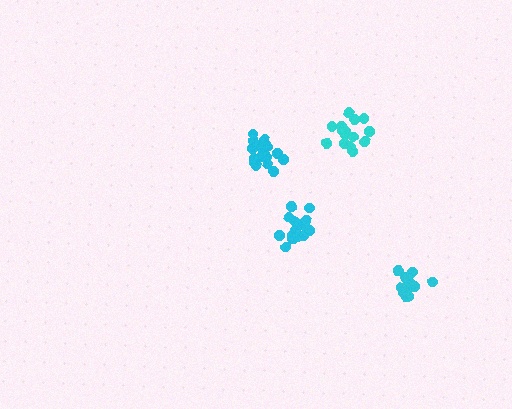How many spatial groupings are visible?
There are 4 spatial groupings.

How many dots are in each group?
Group 1: 14 dots, Group 2: 17 dots, Group 3: 15 dots, Group 4: 18 dots (64 total).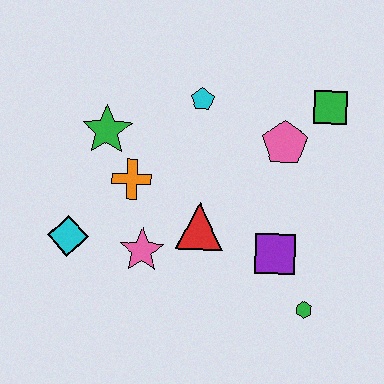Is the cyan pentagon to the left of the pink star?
No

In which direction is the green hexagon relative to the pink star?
The green hexagon is to the right of the pink star.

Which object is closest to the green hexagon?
The purple square is closest to the green hexagon.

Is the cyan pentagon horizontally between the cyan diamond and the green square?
Yes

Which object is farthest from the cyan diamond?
The green square is farthest from the cyan diamond.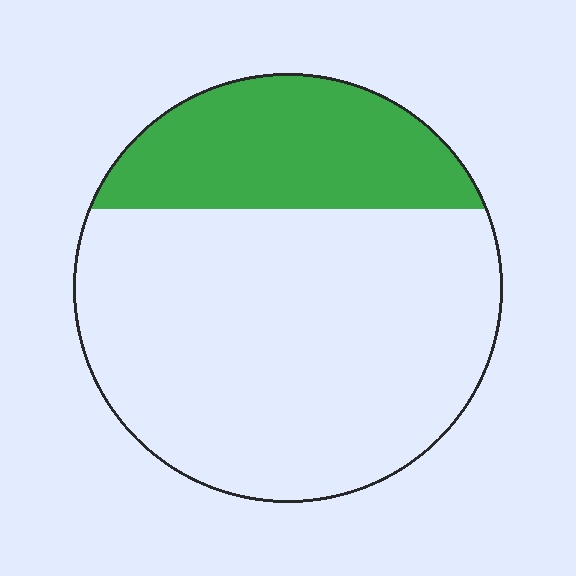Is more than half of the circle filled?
No.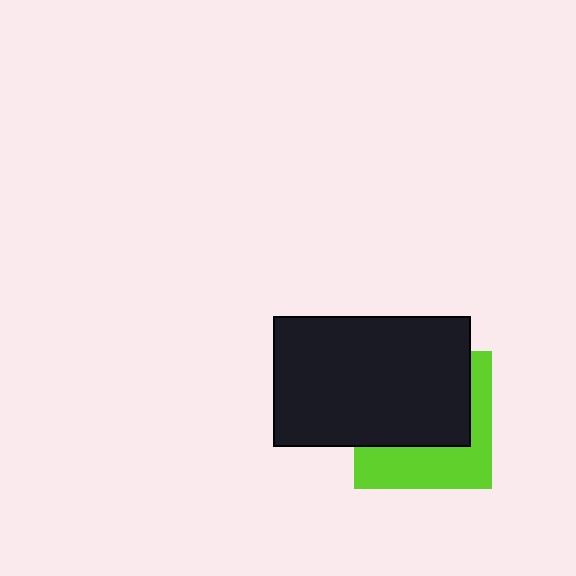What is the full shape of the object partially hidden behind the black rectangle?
The partially hidden object is a lime square.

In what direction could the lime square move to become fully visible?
The lime square could move down. That would shift it out from behind the black rectangle entirely.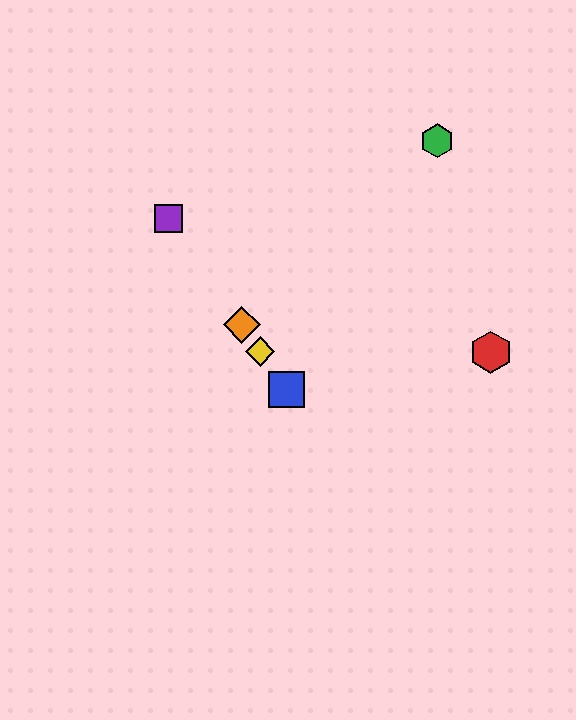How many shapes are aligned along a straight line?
4 shapes (the blue square, the yellow diamond, the purple square, the orange diamond) are aligned along a straight line.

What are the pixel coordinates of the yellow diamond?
The yellow diamond is at (260, 352).